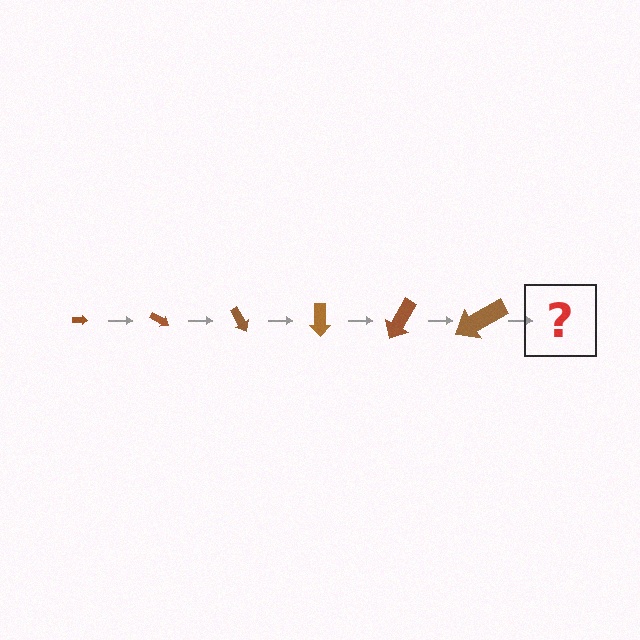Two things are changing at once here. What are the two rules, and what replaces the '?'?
The two rules are that the arrow grows larger each step and it rotates 30 degrees each step. The '?' should be an arrow, larger than the previous one and rotated 180 degrees from the start.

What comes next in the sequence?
The next element should be an arrow, larger than the previous one and rotated 180 degrees from the start.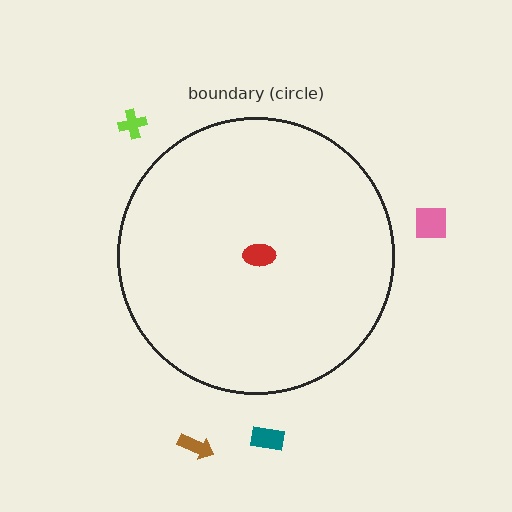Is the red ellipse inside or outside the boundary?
Inside.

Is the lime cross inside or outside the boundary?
Outside.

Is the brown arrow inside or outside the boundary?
Outside.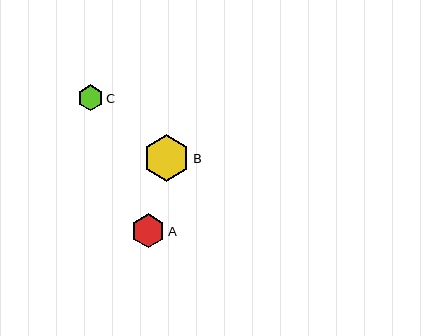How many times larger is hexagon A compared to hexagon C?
Hexagon A is approximately 1.3 times the size of hexagon C.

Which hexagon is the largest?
Hexagon B is the largest with a size of approximately 47 pixels.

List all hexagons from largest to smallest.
From largest to smallest: B, A, C.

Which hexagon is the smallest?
Hexagon C is the smallest with a size of approximately 25 pixels.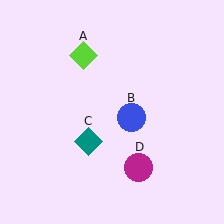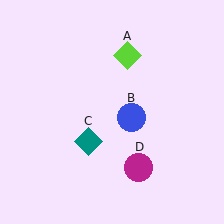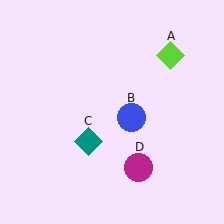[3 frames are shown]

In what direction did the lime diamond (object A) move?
The lime diamond (object A) moved right.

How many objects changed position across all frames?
1 object changed position: lime diamond (object A).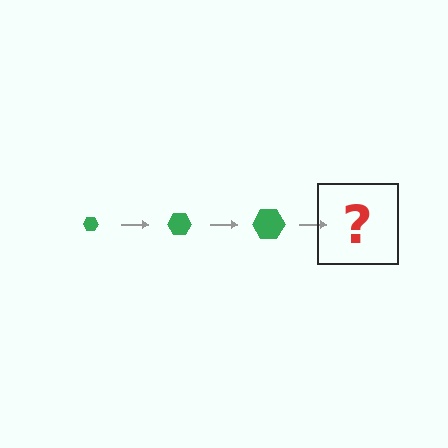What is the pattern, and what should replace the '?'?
The pattern is that the hexagon gets progressively larger each step. The '?' should be a green hexagon, larger than the previous one.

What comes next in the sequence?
The next element should be a green hexagon, larger than the previous one.